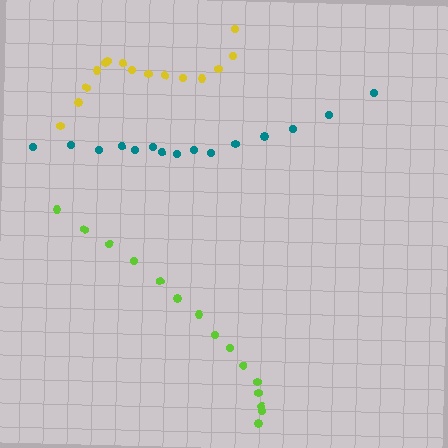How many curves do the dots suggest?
There are 3 distinct paths.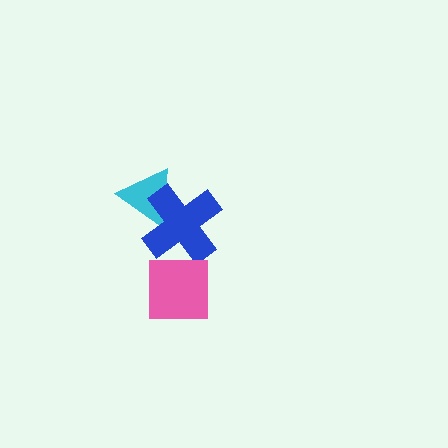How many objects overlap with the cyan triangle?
1 object overlaps with the cyan triangle.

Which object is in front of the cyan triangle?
The blue cross is in front of the cyan triangle.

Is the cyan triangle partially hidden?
Yes, it is partially covered by another shape.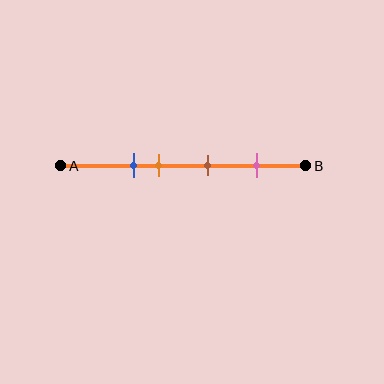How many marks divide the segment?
There are 4 marks dividing the segment.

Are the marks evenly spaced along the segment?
No, the marks are not evenly spaced.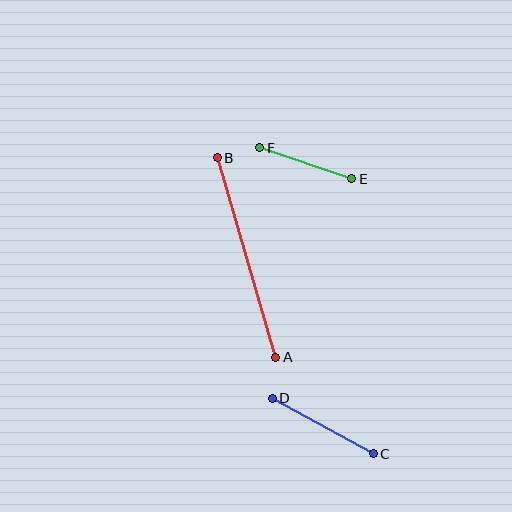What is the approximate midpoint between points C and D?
The midpoint is at approximately (323, 426) pixels.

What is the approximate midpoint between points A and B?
The midpoint is at approximately (247, 257) pixels.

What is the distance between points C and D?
The distance is approximately 115 pixels.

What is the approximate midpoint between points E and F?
The midpoint is at approximately (306, 163) pixels.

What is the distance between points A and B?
The distance is approximately 208 pixels.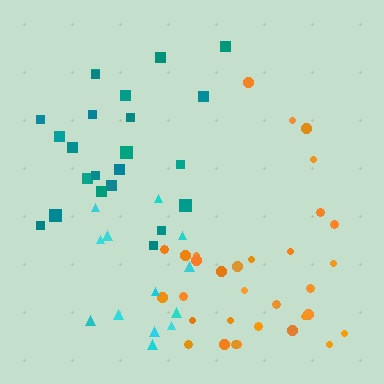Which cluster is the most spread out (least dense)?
Teal.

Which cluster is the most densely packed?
Orange.